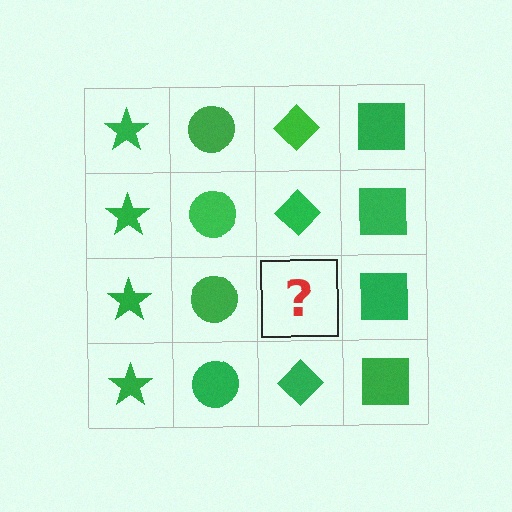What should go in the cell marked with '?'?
The missing cell should contain a green diamond.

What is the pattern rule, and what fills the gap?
The rule is that each column has a consistent shape. The gap should be filled with a green diamond.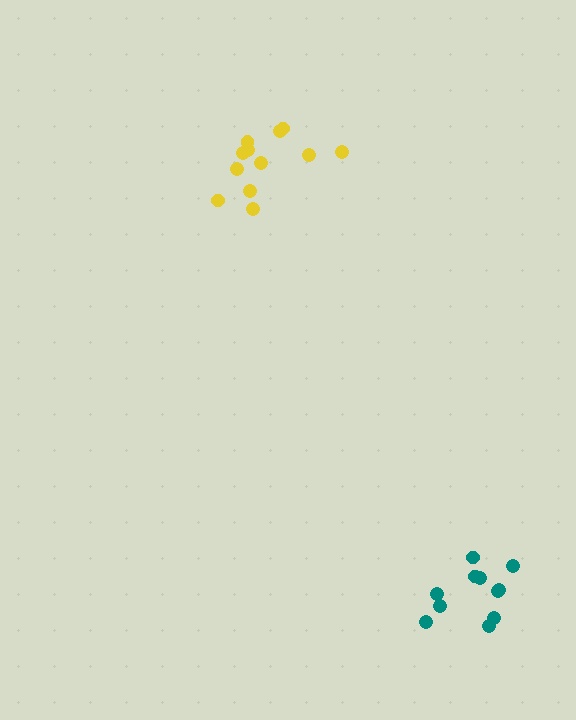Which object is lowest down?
The teal cluster is bottommost.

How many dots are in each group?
Group 1: 12 dots, Group 2: 11 dots (23 total).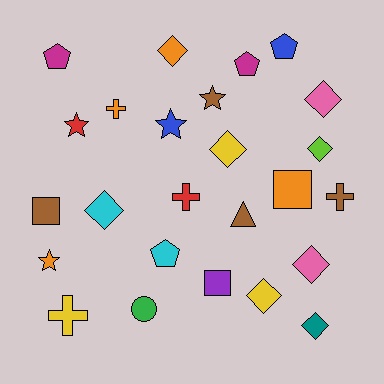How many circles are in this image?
There is 1 circle.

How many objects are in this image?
There are 25 objects.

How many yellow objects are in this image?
There are 3 yellow objects.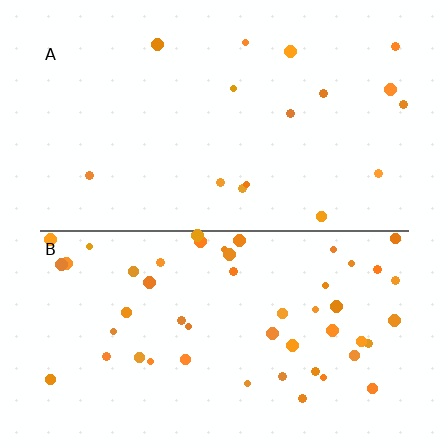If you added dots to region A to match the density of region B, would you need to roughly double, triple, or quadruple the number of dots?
Approximately triple.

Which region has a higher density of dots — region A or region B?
B (the bottom).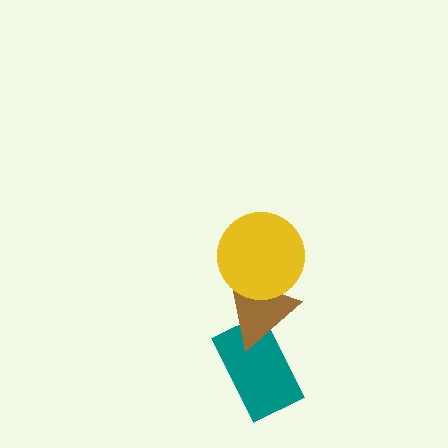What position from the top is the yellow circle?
The yellow circle is 1st from the top.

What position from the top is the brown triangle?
The brown triangle is 2nd from the top.